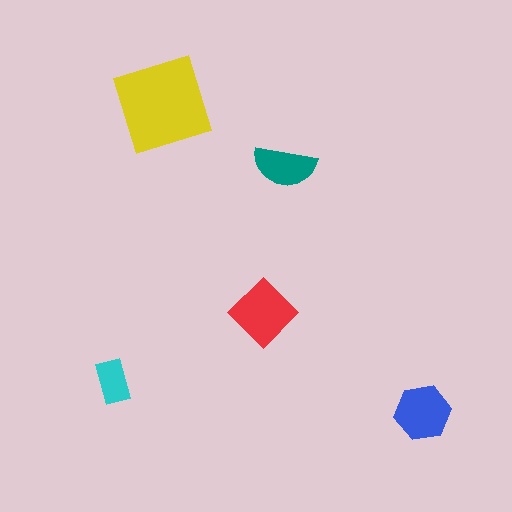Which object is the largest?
The yellow square.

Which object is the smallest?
The cyan rectangle.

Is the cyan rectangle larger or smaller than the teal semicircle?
Smaller.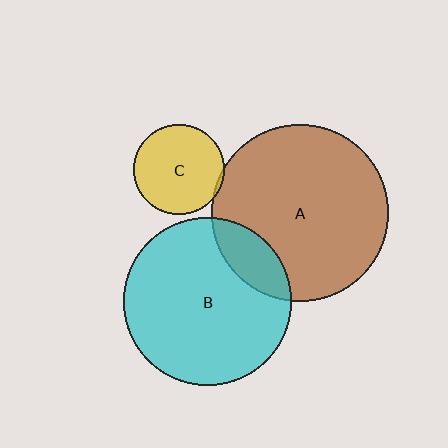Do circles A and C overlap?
Yes.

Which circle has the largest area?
Circle A (brown).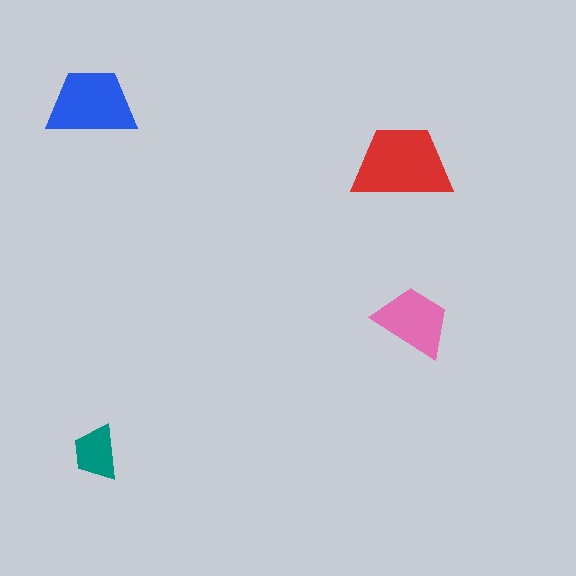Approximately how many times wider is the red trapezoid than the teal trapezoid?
About 2 times wider.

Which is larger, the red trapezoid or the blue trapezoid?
The red one.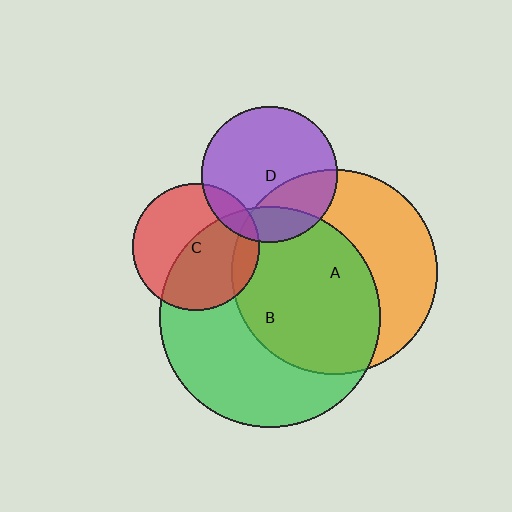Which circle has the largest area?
Circle B (green).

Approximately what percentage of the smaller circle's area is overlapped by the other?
Approximately 10%.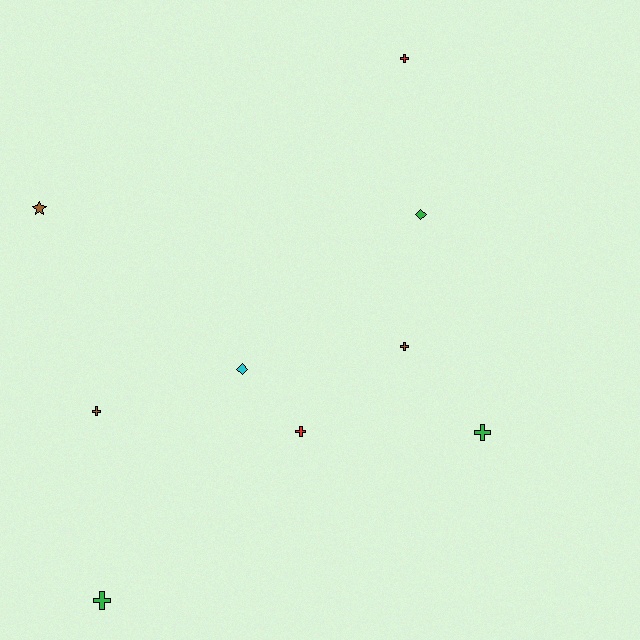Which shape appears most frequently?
Cross, with 6 objects.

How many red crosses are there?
There are 2 red crosses.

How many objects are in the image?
There are 9 objects.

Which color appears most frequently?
Green, with 3 objects.